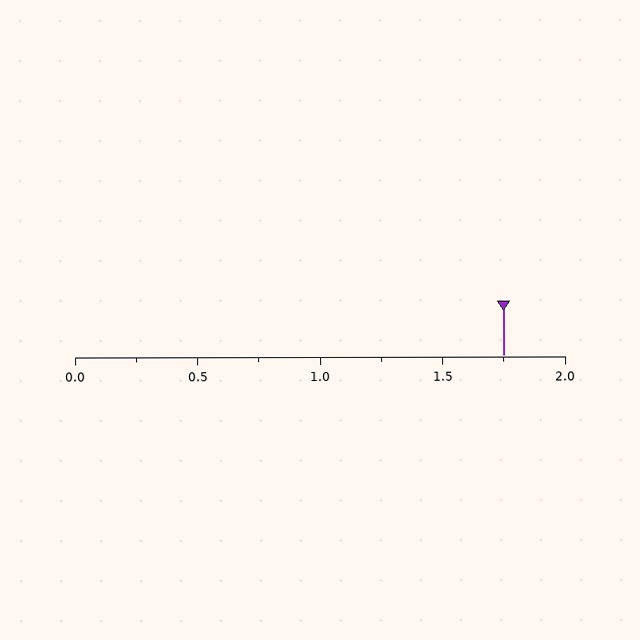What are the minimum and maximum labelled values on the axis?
The axis runs from 0.0 to 2.0.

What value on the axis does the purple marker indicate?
The marker indicates approximately 1.75.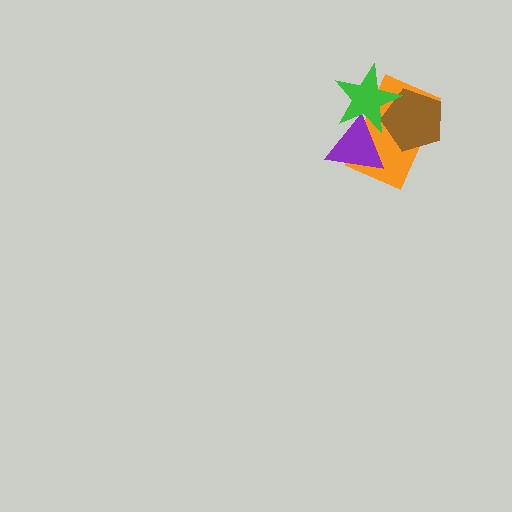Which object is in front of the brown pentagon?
The green star is in front of the brown pentagon.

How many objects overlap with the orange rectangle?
3 objects overlap with the orange rectangle.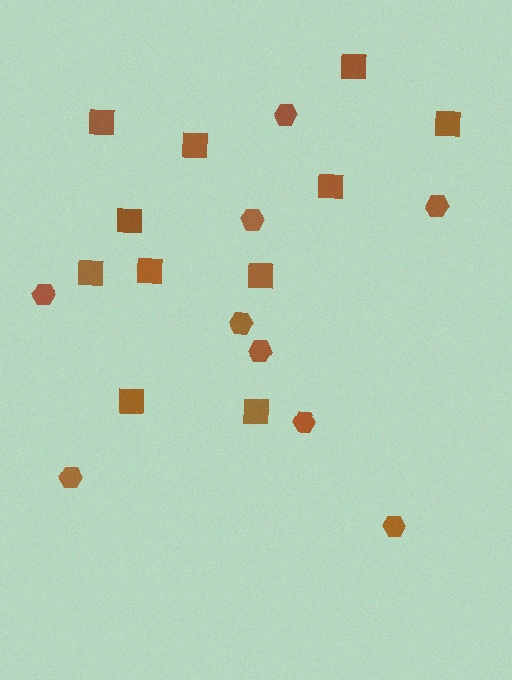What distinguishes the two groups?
There are 2 groups: one group of squares (11) and one group of hexagons (9).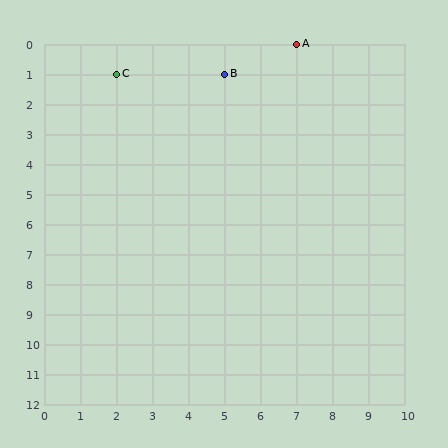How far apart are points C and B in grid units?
Points C and B are 3 columns apart.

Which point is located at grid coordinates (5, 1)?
Point B is at (5, 1).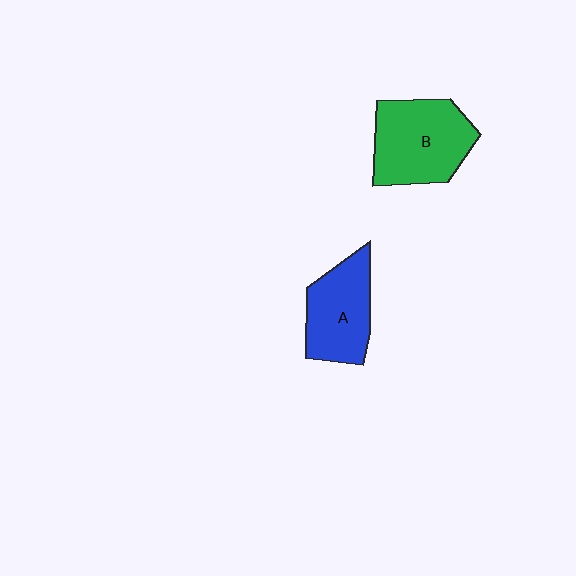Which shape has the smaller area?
Shape A (blue).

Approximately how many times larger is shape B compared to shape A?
Approximately 1.2 times.